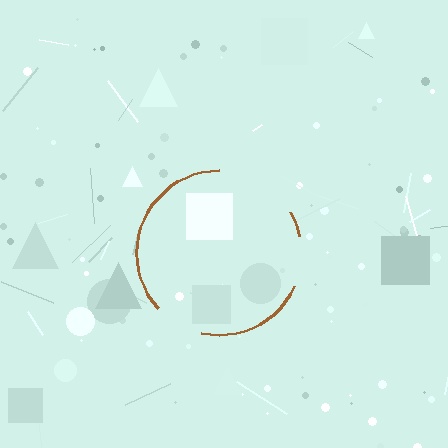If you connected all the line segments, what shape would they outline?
They would outline a circle.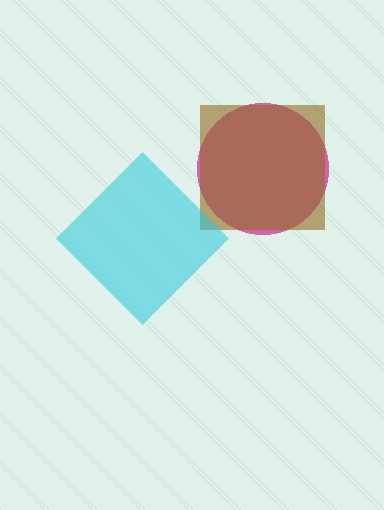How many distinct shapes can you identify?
There are 3 distinct shapes: a magenta circle, a brown square, a cyan diamond.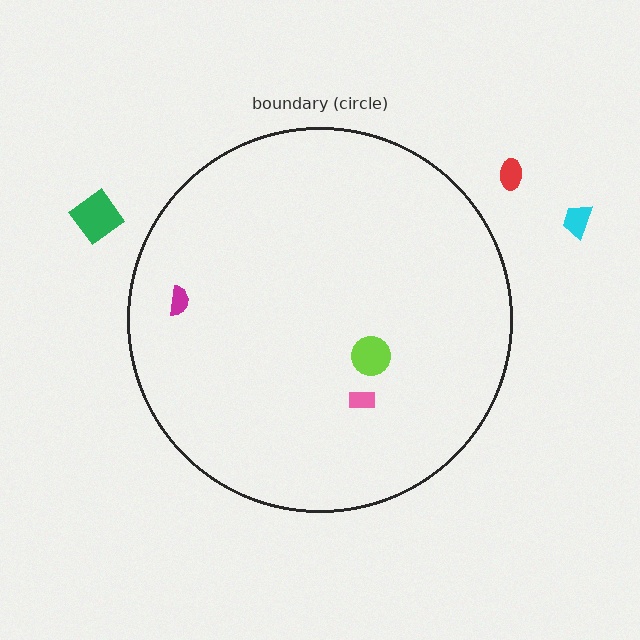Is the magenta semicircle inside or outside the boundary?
Inside.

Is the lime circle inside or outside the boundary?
Inside.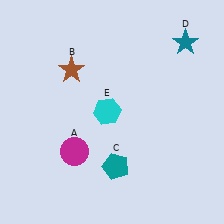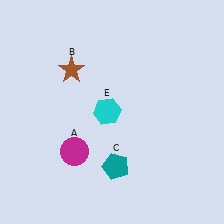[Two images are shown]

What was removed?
The teal star (D) was removed in Image 2.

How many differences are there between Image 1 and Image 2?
There is 1 difference between the two images.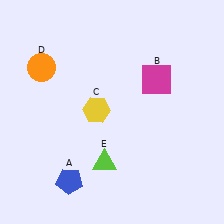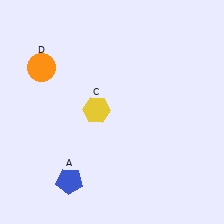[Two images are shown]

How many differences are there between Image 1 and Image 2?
There are 2 differences between the two images.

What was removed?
The lime triangle (E), the magenta square (B) were removed in Image 2.